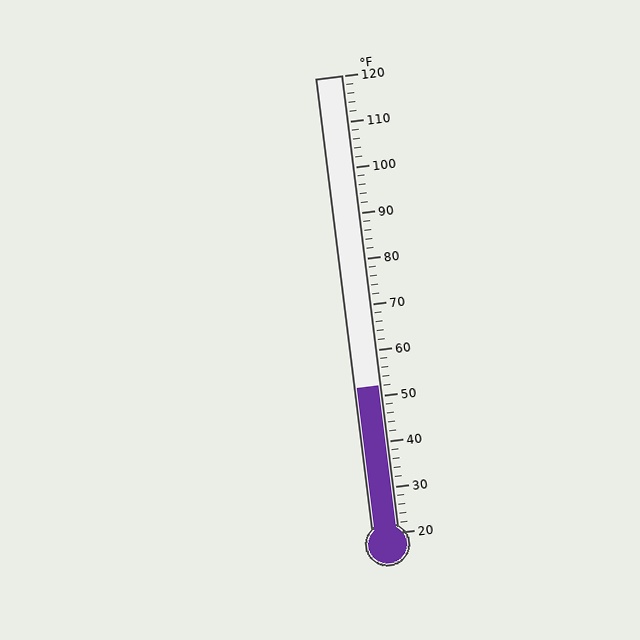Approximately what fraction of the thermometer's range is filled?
The thermometer is filled to approximately 30% of its range.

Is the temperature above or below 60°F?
The temperature is below 60°F.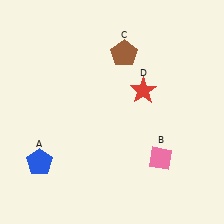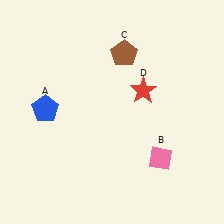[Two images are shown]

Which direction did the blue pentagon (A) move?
The blue pentagon (A) moved up.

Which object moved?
The blue pentagon (A) moved up.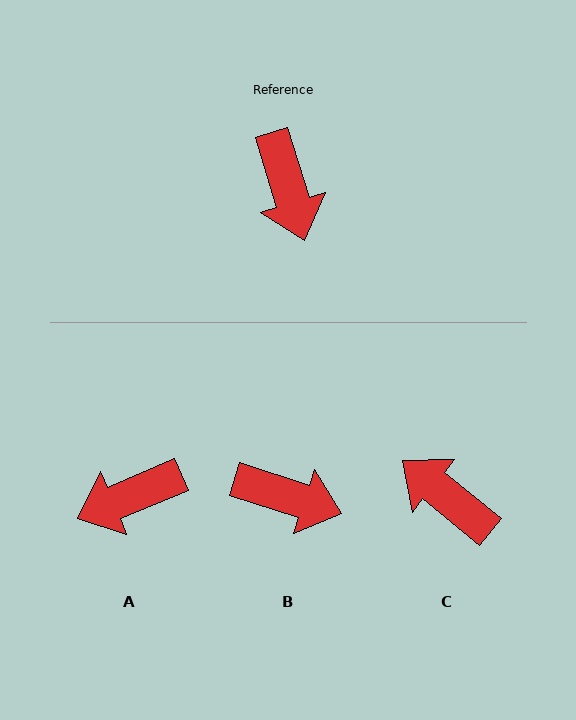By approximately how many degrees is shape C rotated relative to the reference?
Approximately 146 degrees clockwise.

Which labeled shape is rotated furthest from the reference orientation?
C, about 146 degrees away.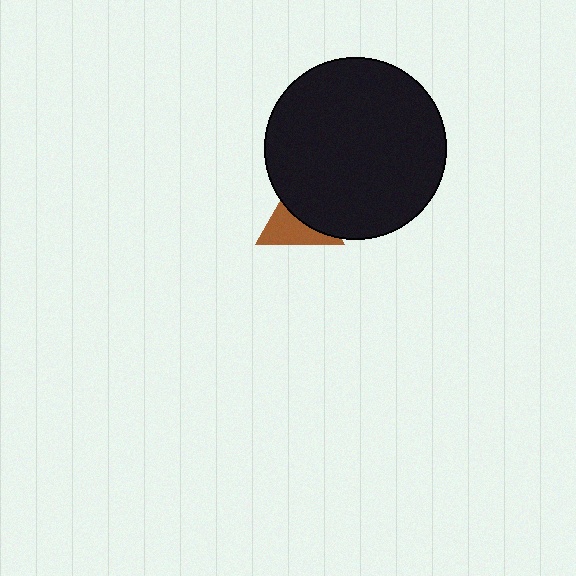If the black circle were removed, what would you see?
You would see the complete brown triangle.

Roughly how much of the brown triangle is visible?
About half of it is visible (roughly 51%).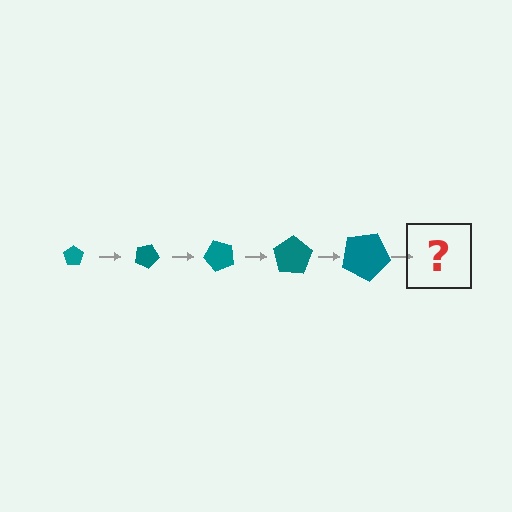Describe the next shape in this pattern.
It should be a pentagon, larger than the previous one and rotated 125 degrees from the start.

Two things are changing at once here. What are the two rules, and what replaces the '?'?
The two rules are that the pentagon grows larger each step and it rotates 25 degrees each step. The '?' should be a pentagon, larger than the previous one and rotated 125 degrees from the start.